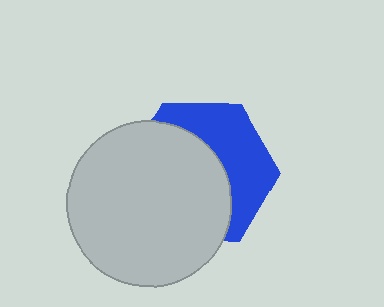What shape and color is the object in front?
The object in front is a light gray circle.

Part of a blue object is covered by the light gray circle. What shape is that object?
It is a hexagon.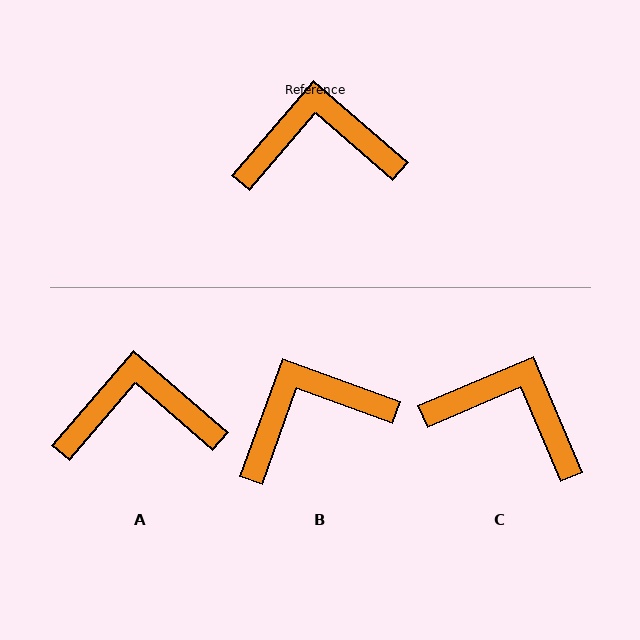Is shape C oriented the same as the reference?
No, it is off by about 27 degrees.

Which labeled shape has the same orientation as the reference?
A.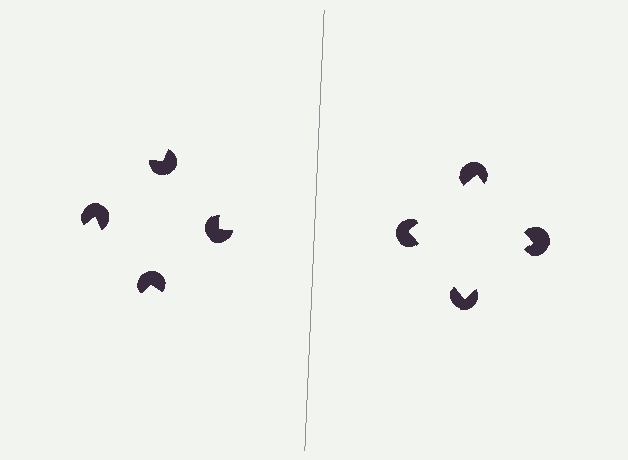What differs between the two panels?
The pac-man discs are positioned identically on both sides; only the wedge orientations differ. On the right they align to a square; on the left they are misaligned.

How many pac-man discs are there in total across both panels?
8 — 4 on each side.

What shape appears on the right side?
An illusory square.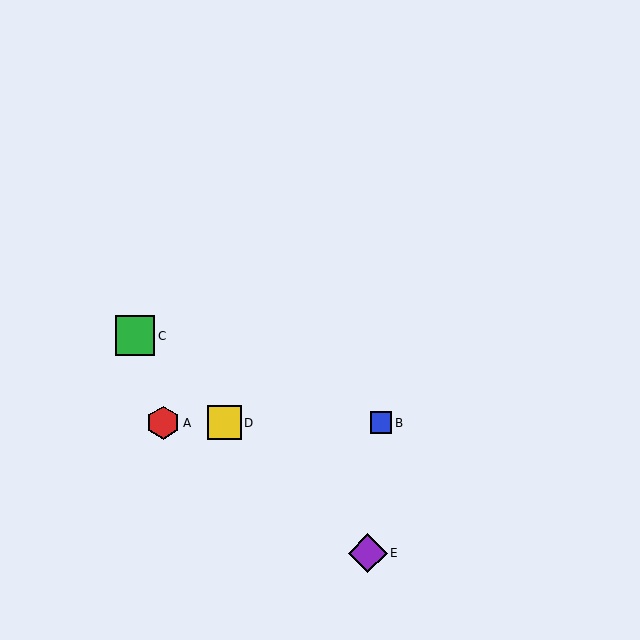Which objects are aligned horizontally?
Objects A, B, D are aligned horizontally.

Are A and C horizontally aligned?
No, A is at y≈423 and C is at y≈336.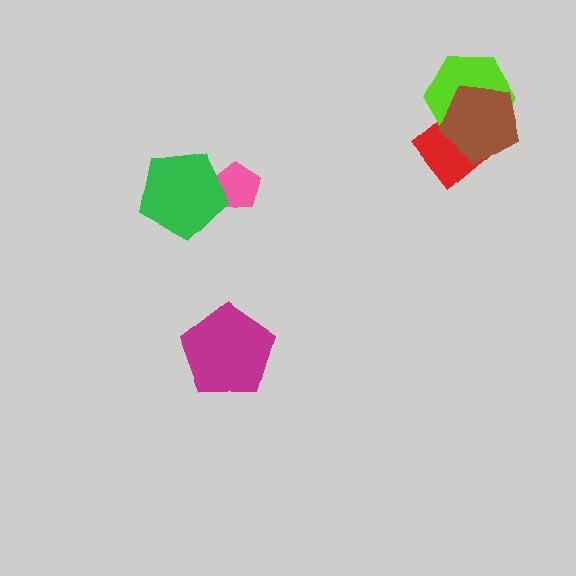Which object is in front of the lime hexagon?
The brown pentagon is in front of the lime hexagon.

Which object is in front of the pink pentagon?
The green pentagon is in front of the pink pentagon.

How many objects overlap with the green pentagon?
1 object overlaps with the green pentagon.